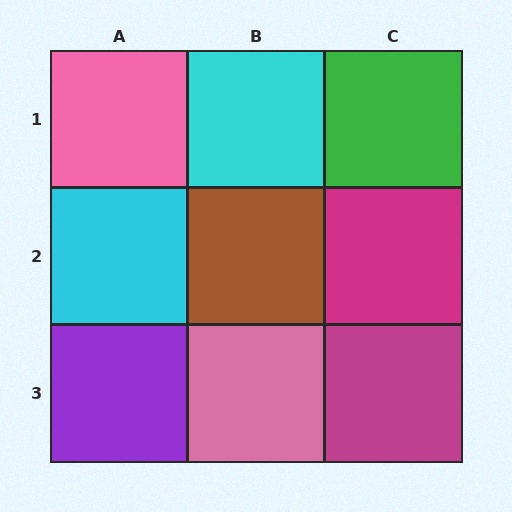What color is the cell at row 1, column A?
Pink.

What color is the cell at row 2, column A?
Cyan.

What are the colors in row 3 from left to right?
Purple, pink, magenta.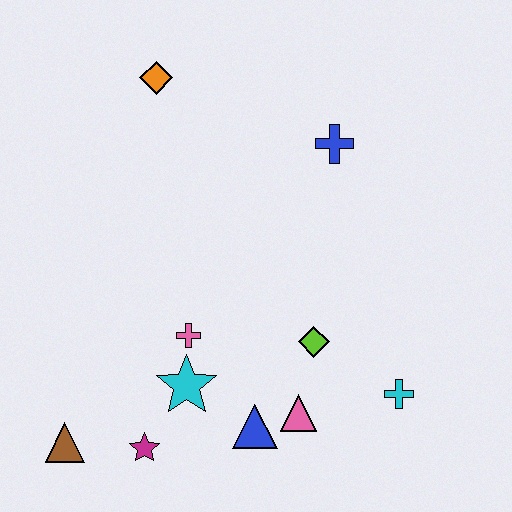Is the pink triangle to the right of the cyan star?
Yes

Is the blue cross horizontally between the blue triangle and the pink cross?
No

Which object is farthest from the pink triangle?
The orange diamond is farthest from the pink triangle.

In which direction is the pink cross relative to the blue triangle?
The pink cross is above the blue triangle.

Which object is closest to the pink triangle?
The blue triangle is closest to the pink triangle.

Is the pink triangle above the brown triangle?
Yes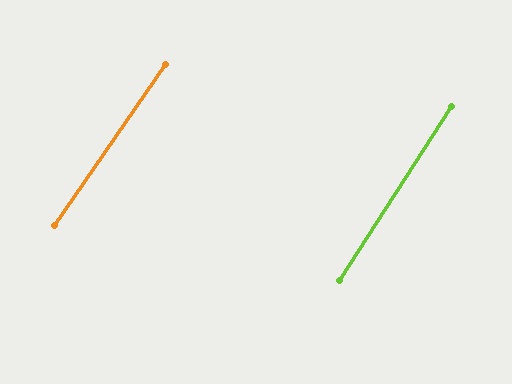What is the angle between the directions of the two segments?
Approximately 2 degrees.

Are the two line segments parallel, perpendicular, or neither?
Parallel — their directions differ by only 1.6°.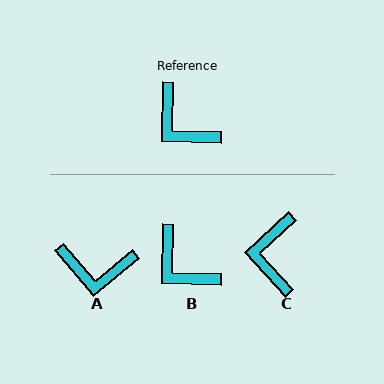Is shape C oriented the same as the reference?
No, it is off by about 46 degrees.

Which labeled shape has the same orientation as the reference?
B.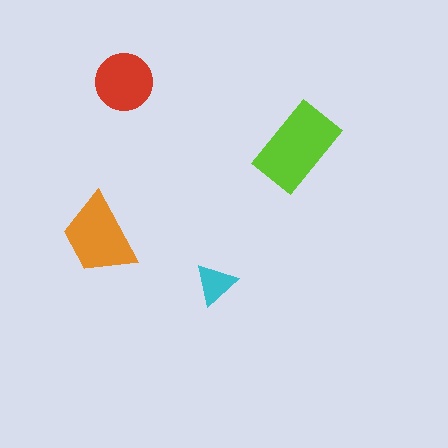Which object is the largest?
The lime rectangle.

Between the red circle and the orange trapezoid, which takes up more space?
The orange trapezoid.